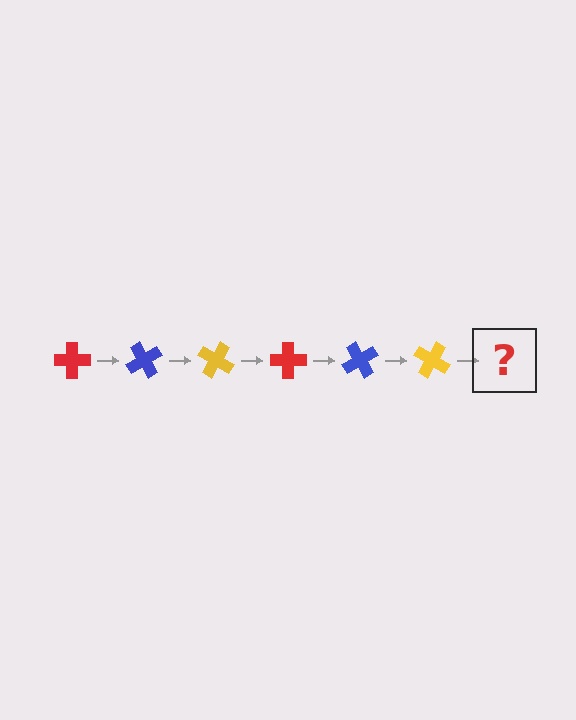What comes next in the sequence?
The next element should be a red cross, rotated 360 degrees from the start.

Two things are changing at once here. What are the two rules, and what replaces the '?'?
The two rules are that it rotates 60 degrees each step and the color cycles through red, blue, and yellow. The '?' should be a red cross, rotated 360 degrees from the start.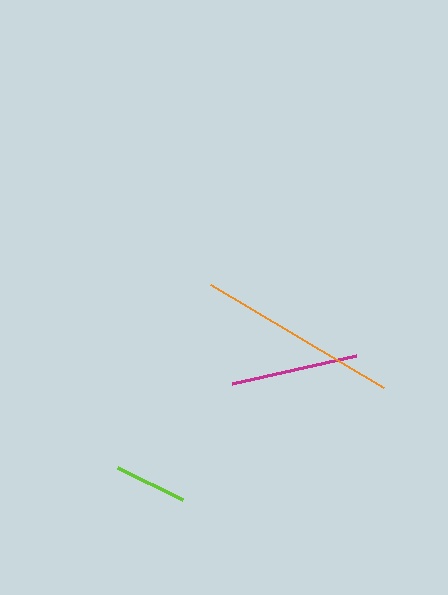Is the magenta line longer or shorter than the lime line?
The magenta line is longer than the lime line.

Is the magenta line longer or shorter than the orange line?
The orange line is longer than the magenta line.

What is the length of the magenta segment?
The magenta segment is approximately 128 pixels long.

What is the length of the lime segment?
The lime segment is approximately 73 pixels long.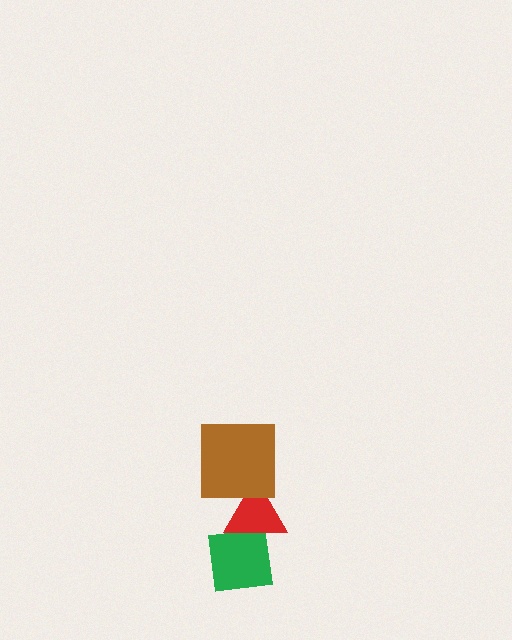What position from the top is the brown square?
The brown square is 1st from the top.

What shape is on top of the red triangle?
The brown square is on top of the red triangle.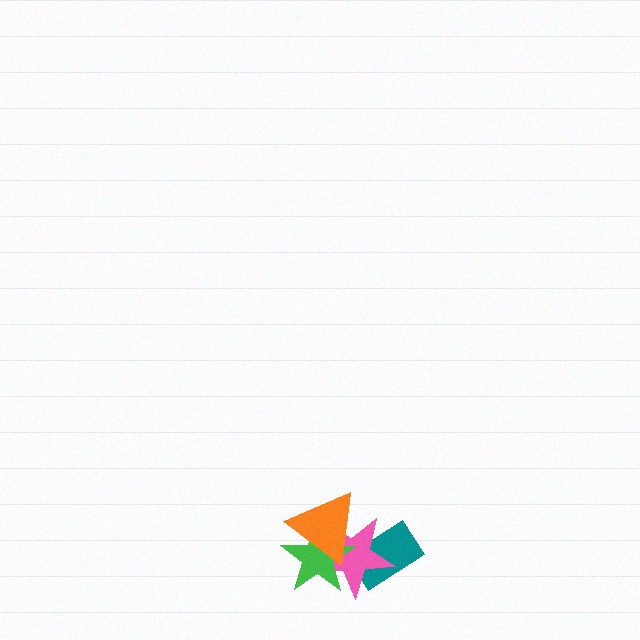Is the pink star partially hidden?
Yes, it is partially covered by another shape.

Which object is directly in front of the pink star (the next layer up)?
The green star is directly in front of the pink star.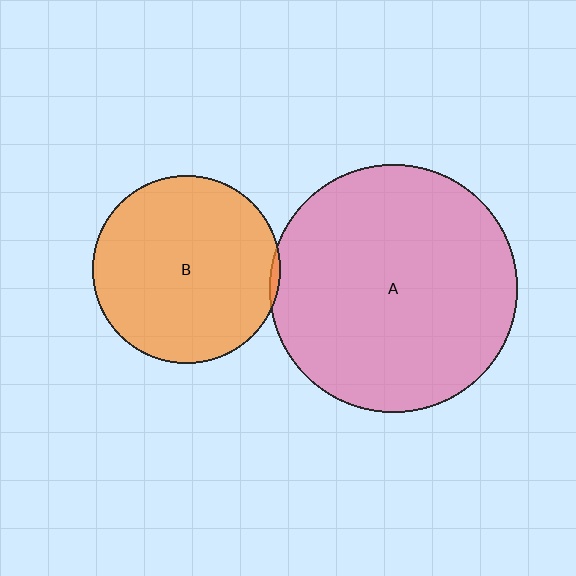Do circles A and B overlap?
Yes.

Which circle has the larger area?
Circle A (pink).